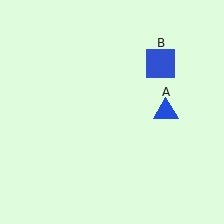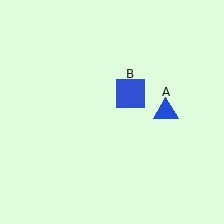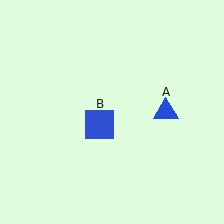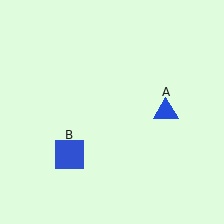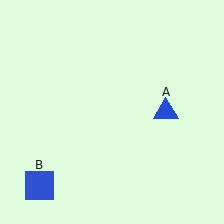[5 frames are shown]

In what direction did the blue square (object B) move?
The blue square (object B) moved down and to the left.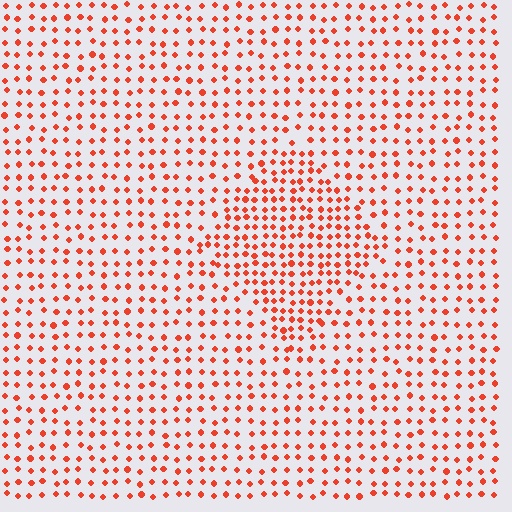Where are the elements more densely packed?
The elements are more densely packed inside the diamond boundary.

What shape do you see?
I see a diamond.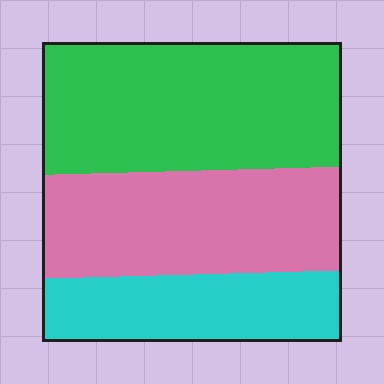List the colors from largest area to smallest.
From largest to smallest: green, pink, cyan.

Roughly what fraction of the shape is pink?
Pink covers roughly 35% of the shape.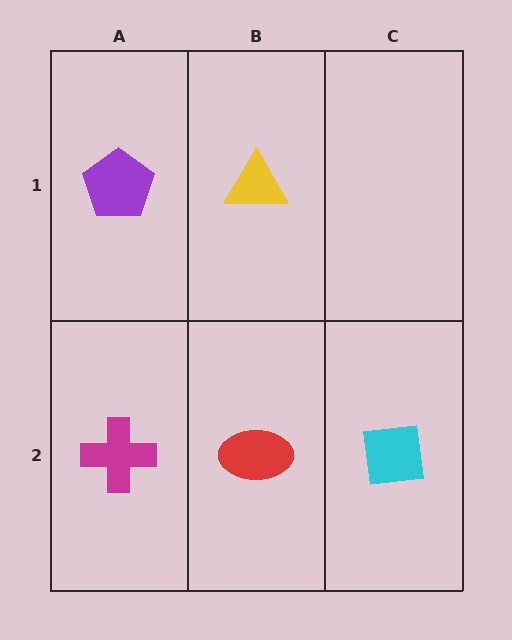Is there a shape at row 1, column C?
No, that cell is empty.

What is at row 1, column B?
A yellow triangle.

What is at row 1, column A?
A purple pentagon.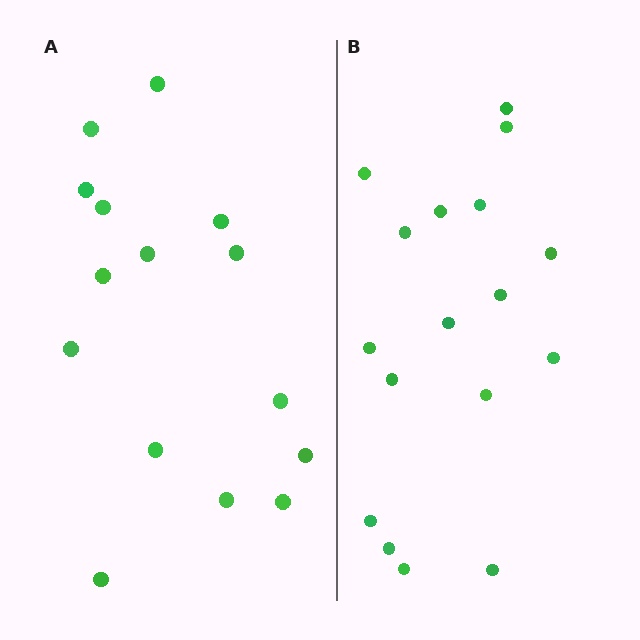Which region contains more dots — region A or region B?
Region B (the right region) has more dots.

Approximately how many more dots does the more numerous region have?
Region B has just a few more — roughly 2 or 3 more dots than region A.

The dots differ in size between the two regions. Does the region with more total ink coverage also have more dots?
No. Region A has more total ink coverage because its dots are larger, but region B actually contains more individual dots. Total area can be misleading — the number of items is what matters here.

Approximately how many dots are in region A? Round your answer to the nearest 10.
About 20 dots. (The exact count is 15, which rounds to 20.)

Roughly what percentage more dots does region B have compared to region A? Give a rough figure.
About 15% more.